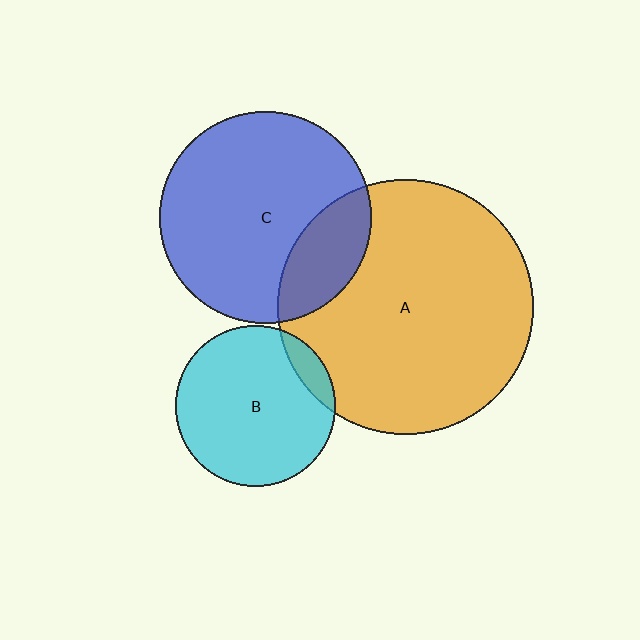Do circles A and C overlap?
Yes.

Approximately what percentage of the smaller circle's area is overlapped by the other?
Approximately 20%.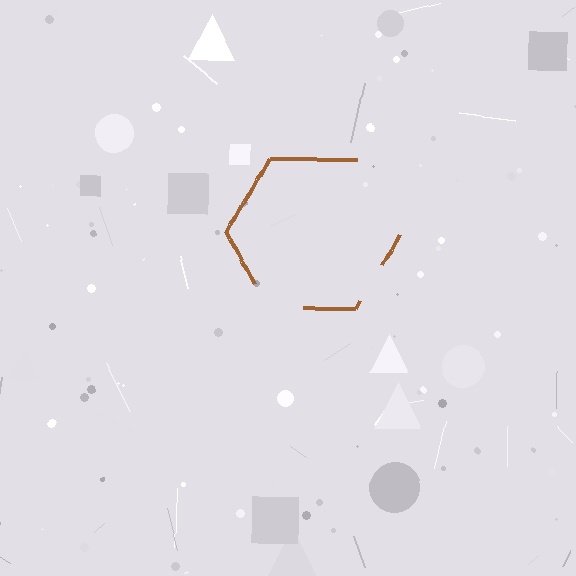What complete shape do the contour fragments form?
The contour fragments form a hexagon.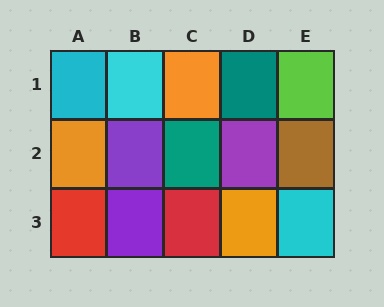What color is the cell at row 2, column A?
Orange.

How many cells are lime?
1 cell is lime.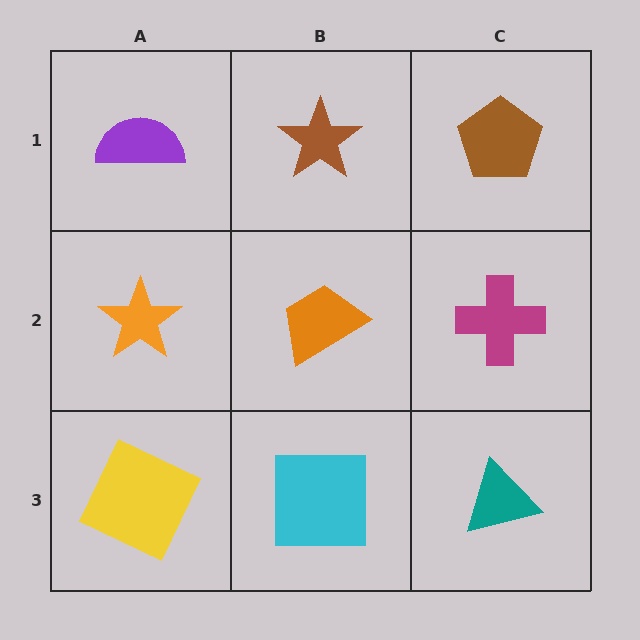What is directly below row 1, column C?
A magenta cross.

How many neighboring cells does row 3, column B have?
3.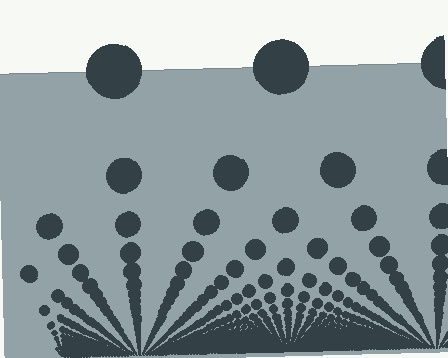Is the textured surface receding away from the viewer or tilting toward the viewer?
The surface appears to tilt toward the viewer. Texture elements get larger and sparser toward the top.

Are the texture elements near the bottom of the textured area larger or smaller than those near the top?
Smaller. The gradient is inverted — elements near the bottom are smaller and denser.